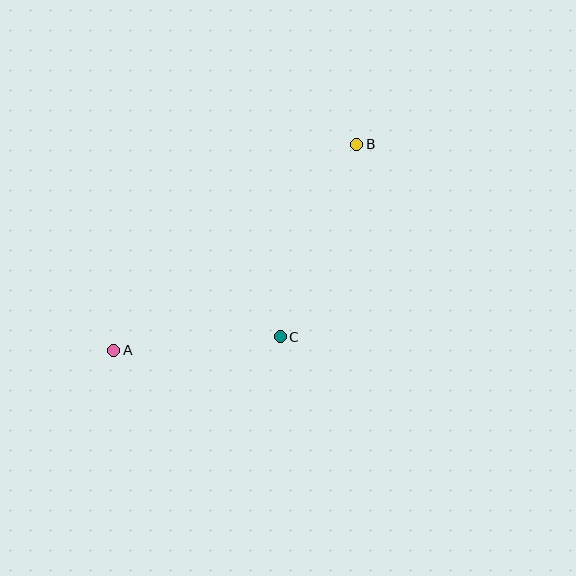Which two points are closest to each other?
Points A and C are closest to each other.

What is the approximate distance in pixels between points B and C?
The distance between B and C is approximately 207 pixels.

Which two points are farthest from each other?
Points A and B are farthest from each other.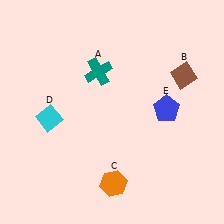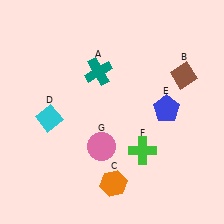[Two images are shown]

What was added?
A green cross (F), a pink circle (G) were added in Image 2.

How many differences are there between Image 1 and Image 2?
There are 2 differences between the two images.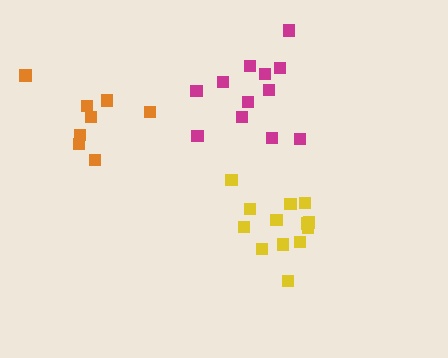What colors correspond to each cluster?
The clusters are colored: magenta, yellow, orange.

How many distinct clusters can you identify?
There are 3 distinct clusters.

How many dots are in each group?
Group 1: 12 dots, Group 2: 13 dots, Group 3: 8 dots (33 total).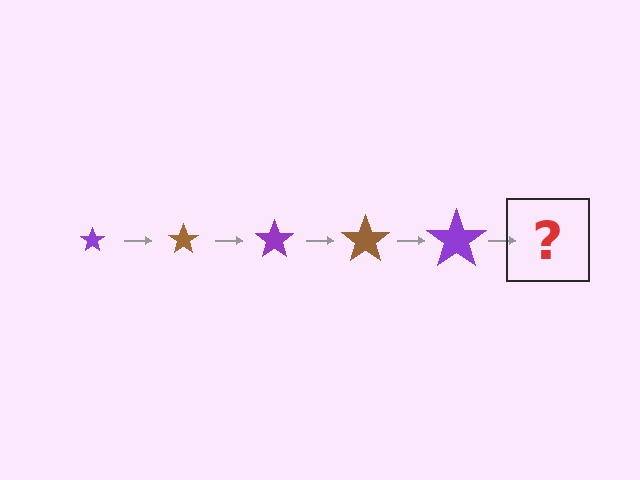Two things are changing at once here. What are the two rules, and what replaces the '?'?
The two rules are that the star grows larger each step and the color cycles through purple and brown. The '?' should be a brown star, larger than the previous one.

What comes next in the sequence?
The next element should be a brown star, larger than the previous one.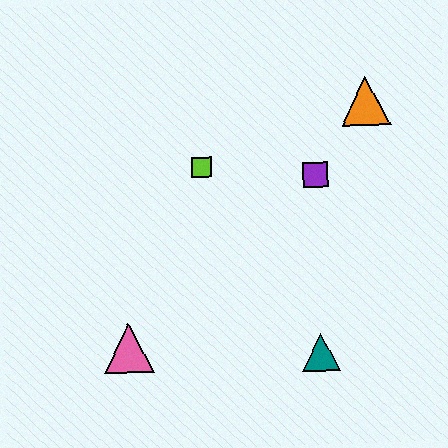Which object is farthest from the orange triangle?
The pink triangle is farthest from the orange triangle.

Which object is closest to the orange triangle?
The purple square is closest to the orange triangle.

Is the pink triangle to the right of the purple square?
No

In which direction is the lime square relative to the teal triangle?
The lime square is above the teal triangle.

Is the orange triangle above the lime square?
Yes